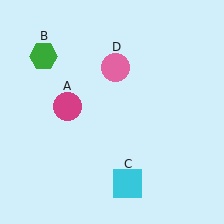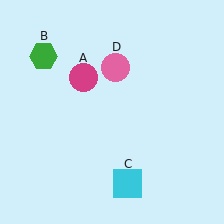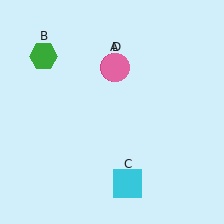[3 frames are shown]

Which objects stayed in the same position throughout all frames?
Green hexagon (object B) and cyan square (object C) and pink circle (object D) remained stationary.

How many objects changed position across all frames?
1 object changed position: magenta circle (object A).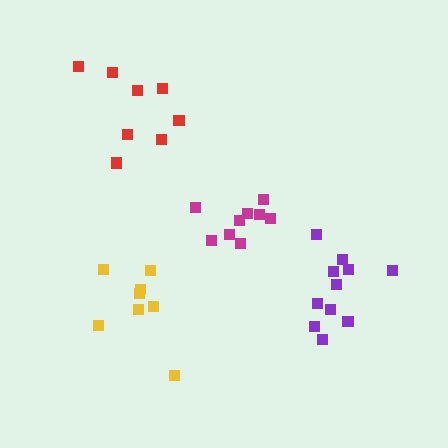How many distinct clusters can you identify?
There are 4 distinct clusters.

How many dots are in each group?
Group 1: 8 dots, Group 2: 8 dots, Group 3: 11 dots, Group 4: 9 dots (36 total).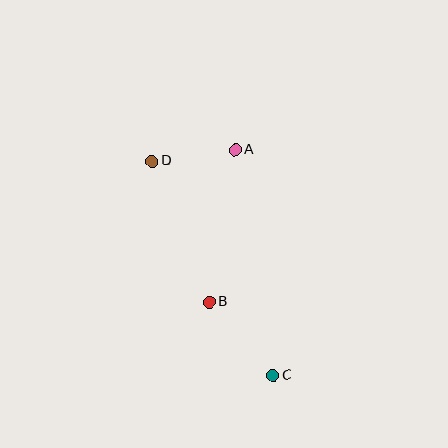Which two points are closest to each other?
Points A and D are closest to each other.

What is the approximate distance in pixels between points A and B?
The distance between A and B is approximately 155 pixels.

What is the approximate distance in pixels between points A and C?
The distance between A and C is approximately 229 pixels.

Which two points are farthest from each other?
Points C and D are farthest from each other.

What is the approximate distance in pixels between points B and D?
The distance between B and D is approximately 152 pixels.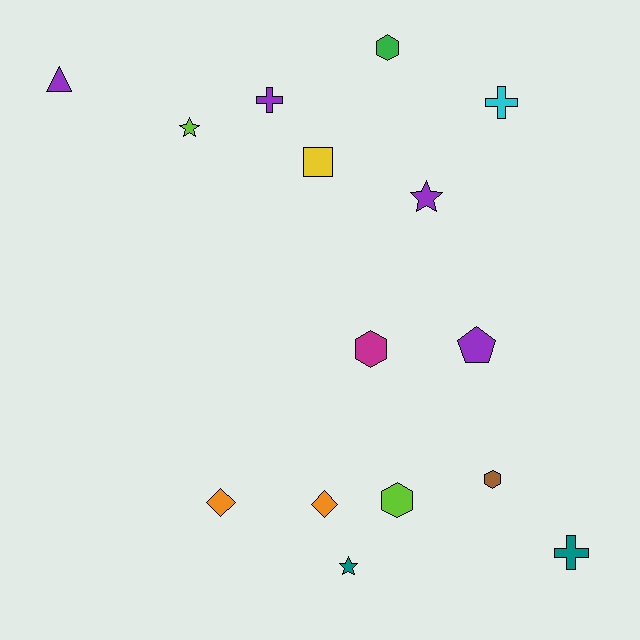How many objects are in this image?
There are 15 objects.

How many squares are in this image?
There is 1 square.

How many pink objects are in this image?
There are no pink objects.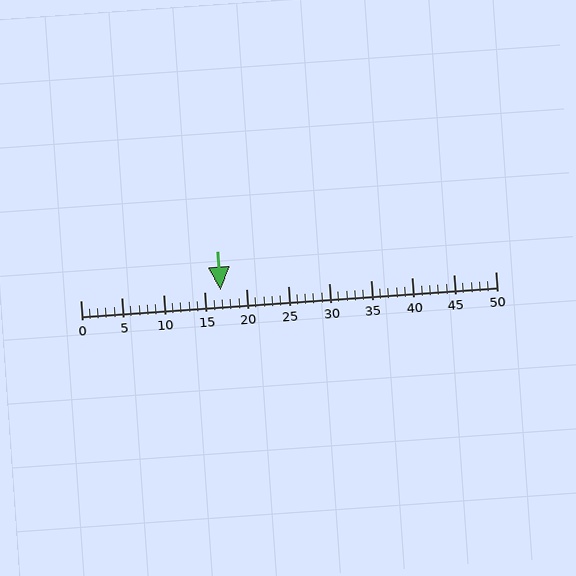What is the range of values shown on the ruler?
The ruler shows values from 0 to 50.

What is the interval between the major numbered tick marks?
The major tick marks are spaced 5 units apart.